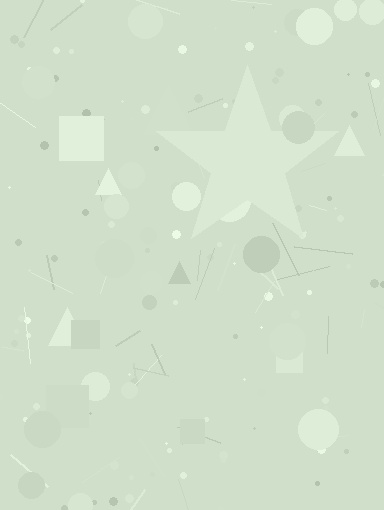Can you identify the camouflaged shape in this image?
The camouflaged shape is a star.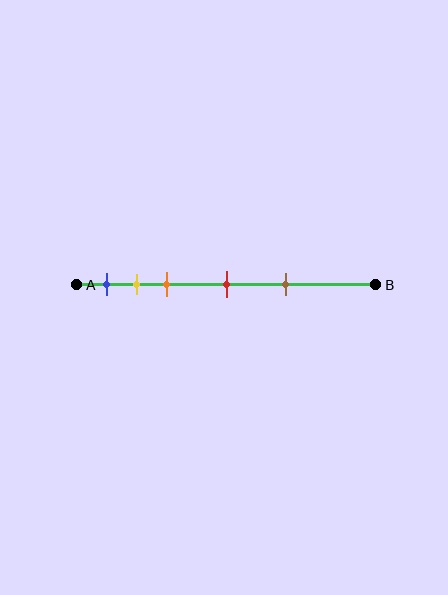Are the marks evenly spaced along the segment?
No, the marks are not evenly spaced.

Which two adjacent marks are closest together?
The yellow and orange marks are the closest adjacent pair.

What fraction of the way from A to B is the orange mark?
The orange mark is approximately 30% (0.3) of the way from A to B.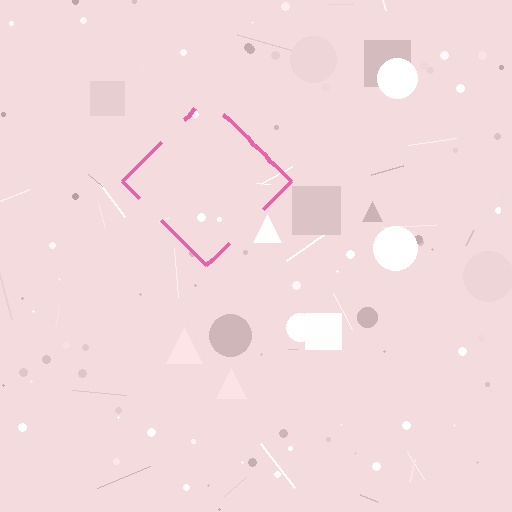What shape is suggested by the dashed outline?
The dashed outline suggests a diamond.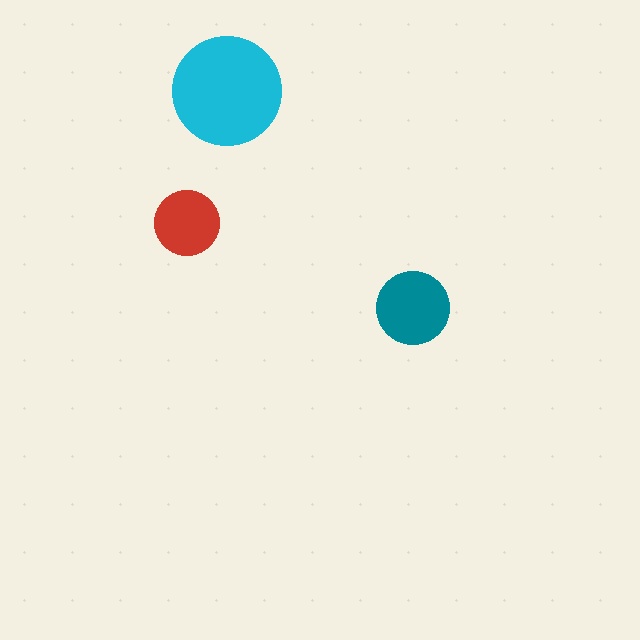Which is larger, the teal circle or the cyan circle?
The cyan one.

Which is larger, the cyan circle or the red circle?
The cyan one.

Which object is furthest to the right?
The teal circle is rightmost.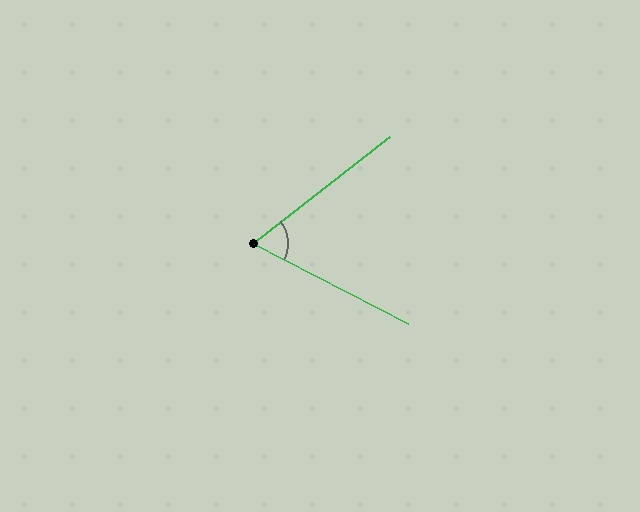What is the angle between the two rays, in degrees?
Approximately 65 degrees.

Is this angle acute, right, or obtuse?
It is acute.